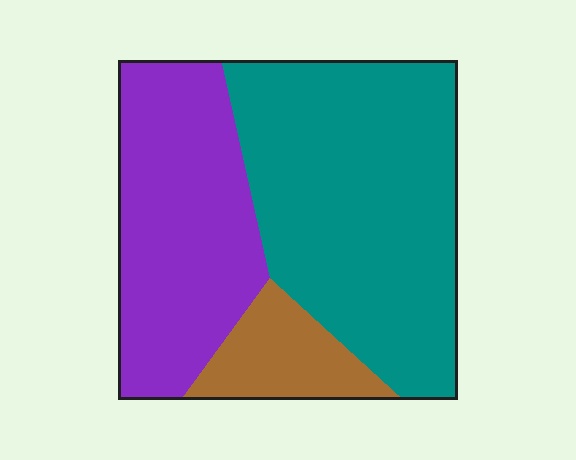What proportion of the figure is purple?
Purple takes up about one third (1/3) of the figure.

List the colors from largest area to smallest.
From largest to smallest: teal, purple, brown.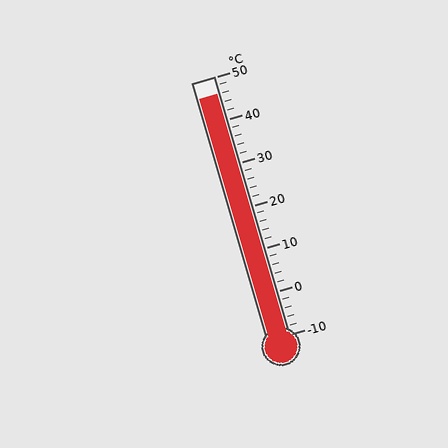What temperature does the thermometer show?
The thermometer shows approximately 46°C.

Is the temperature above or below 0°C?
The temperature is above 0°C.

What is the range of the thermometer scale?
The thermometer scale ranges from -10°C to 50°C.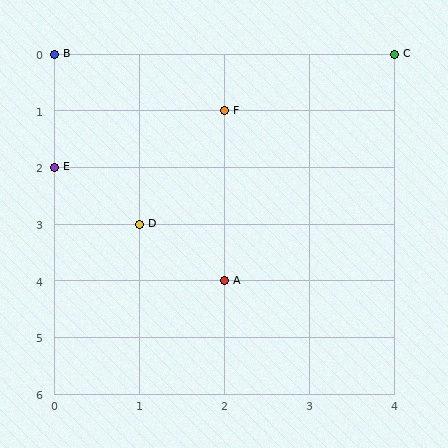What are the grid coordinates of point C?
Point C is at grid coordinates (4, 0).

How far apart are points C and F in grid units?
Points C and F are 2 columns and 1 row apart (about 2.2 grid units diagonally).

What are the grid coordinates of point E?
Point E is at grid coordinates (0, 2).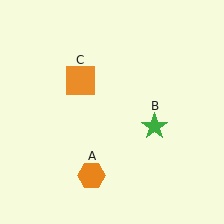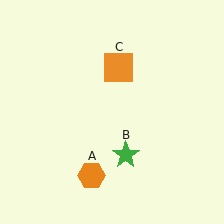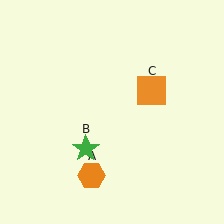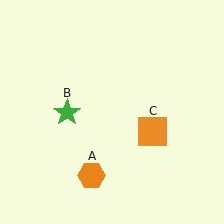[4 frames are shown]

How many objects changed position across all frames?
2 objects changed position: green star (object B), orange square (object C).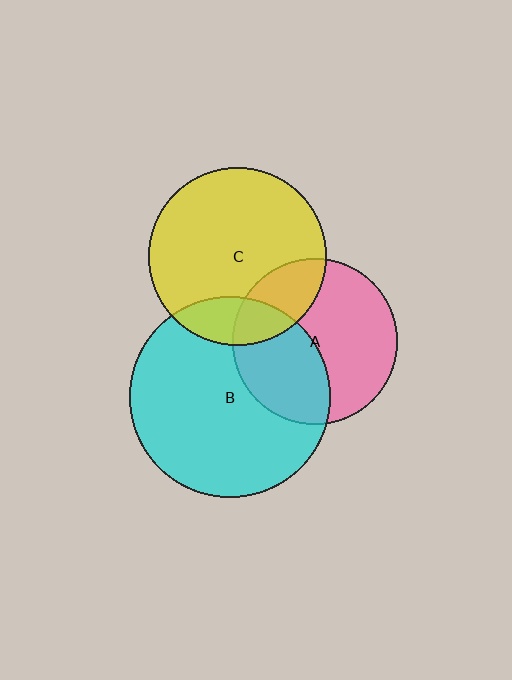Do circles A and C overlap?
Yes.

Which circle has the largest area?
Circle B (cyan).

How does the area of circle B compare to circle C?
Approximately 1.3 times.